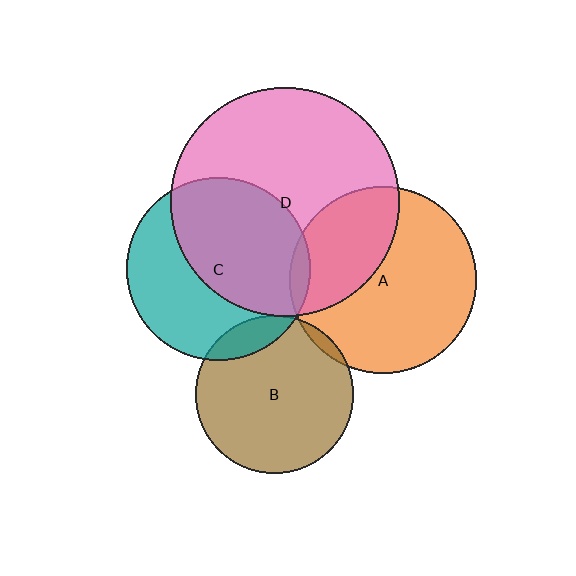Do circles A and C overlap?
Yes.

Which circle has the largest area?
Circle D (pink).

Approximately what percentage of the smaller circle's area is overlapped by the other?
Approximately 5%.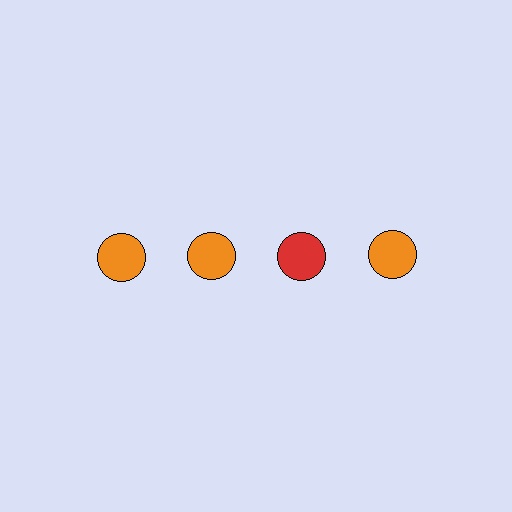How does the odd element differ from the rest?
It has a different color: red instead of orange.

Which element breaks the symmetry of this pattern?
The red circle in the top row, center column breaks the symmetry. All other shapes are orange circles.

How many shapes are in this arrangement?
There are 4 shapes arranged in a grid pattern.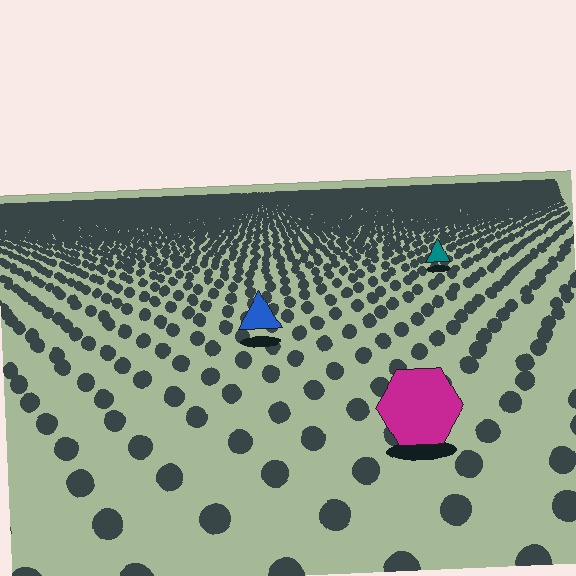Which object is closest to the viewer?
The magenta hexagon is closest. The texture marks near it are larger and more spread out.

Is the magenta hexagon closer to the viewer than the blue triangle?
Yes. The magenta hexagon is closer — you can tell from the texture gradient: the ground texture is coarser near it.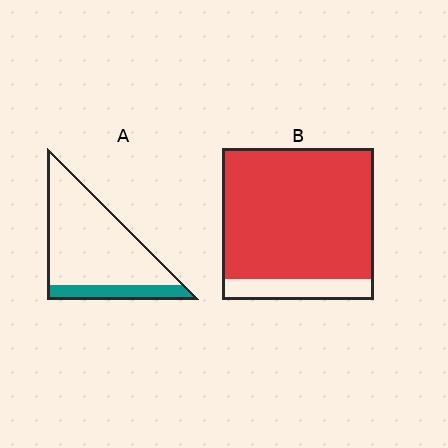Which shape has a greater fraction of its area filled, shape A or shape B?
Shape B.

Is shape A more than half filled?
No.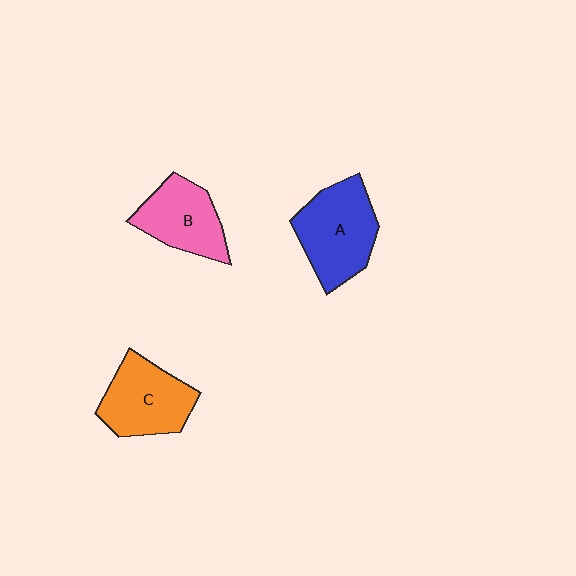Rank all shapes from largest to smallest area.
From largest to smallest: A (blue), C (orange), B (pink).